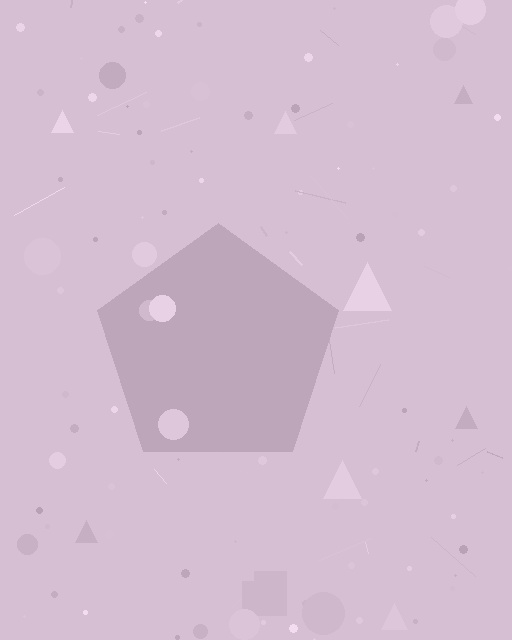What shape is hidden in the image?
A pentagon is hidden in the image.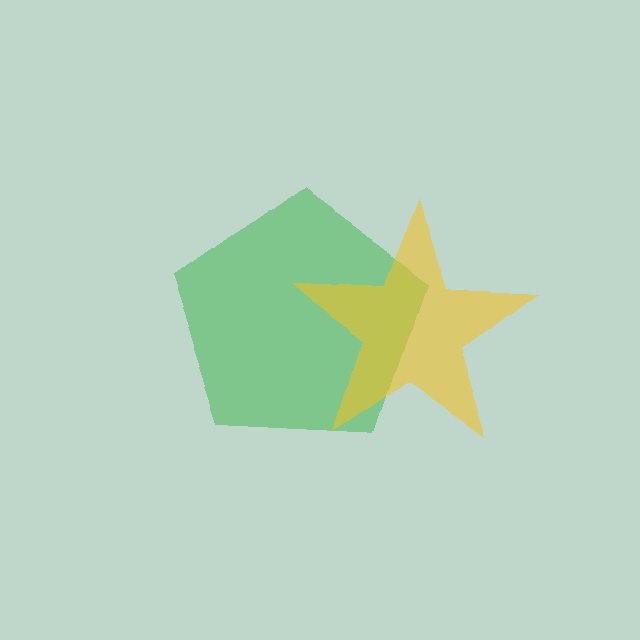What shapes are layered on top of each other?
The layered shapes are: a green pentagon, a yellow star.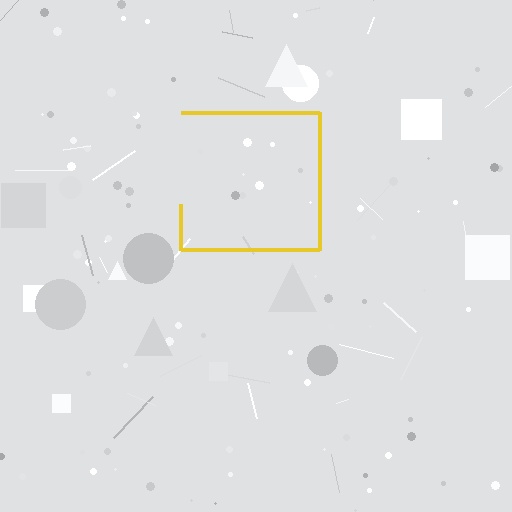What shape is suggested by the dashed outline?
The dashed outline suggests a square.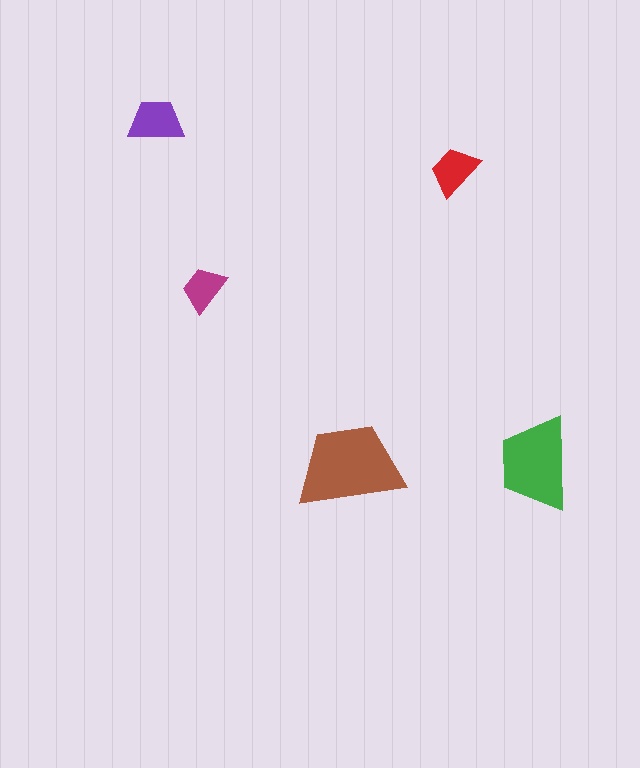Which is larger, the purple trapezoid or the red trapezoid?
The purple one.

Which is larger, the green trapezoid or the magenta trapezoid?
The green one.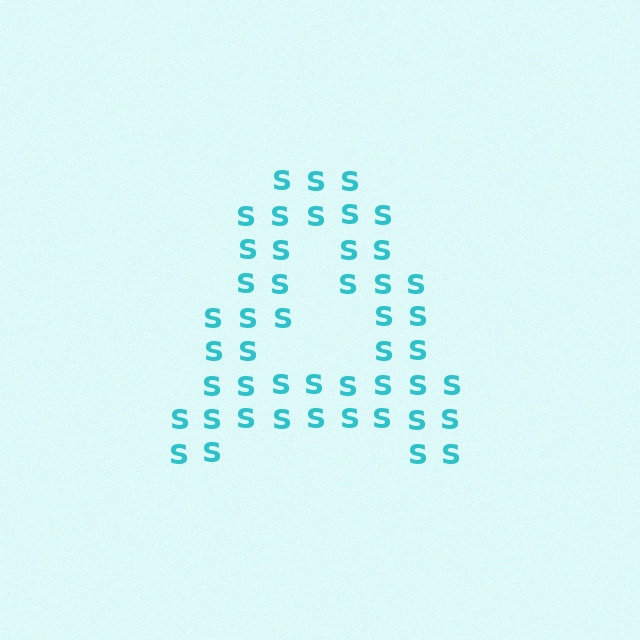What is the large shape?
The large shape is the letter A.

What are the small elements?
The small elements are letter S's.